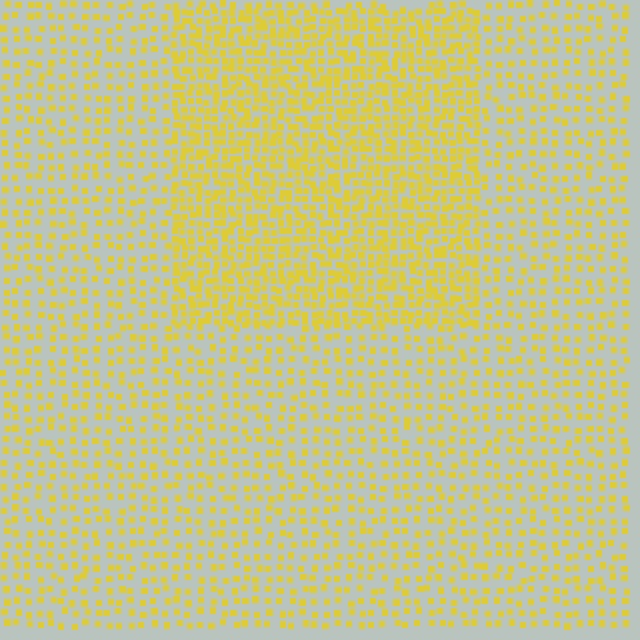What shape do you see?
I see a rectangle.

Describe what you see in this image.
The image contains small yellow elements arranged at two different densities. A rectangle-shaped region is visible where the elements are more densely packed than the surrounding area.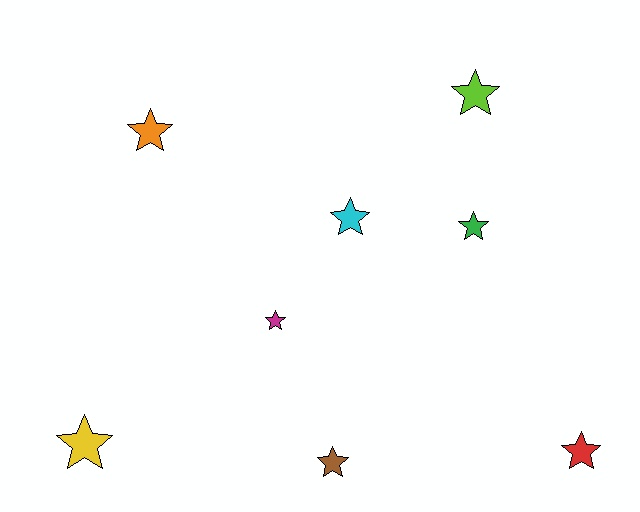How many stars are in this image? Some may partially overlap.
There are 8 stars.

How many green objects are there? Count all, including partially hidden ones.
There is 1 green object.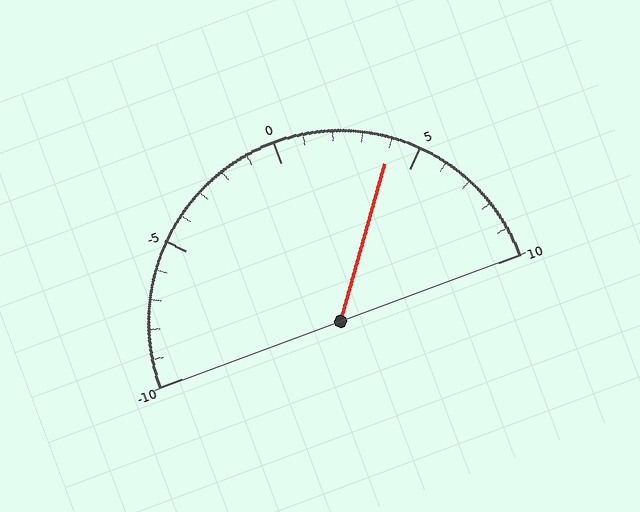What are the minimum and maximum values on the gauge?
The gauge ranges from -10 to 10.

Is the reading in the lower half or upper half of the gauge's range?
The reading is in the upper half of the range (-10 to 10).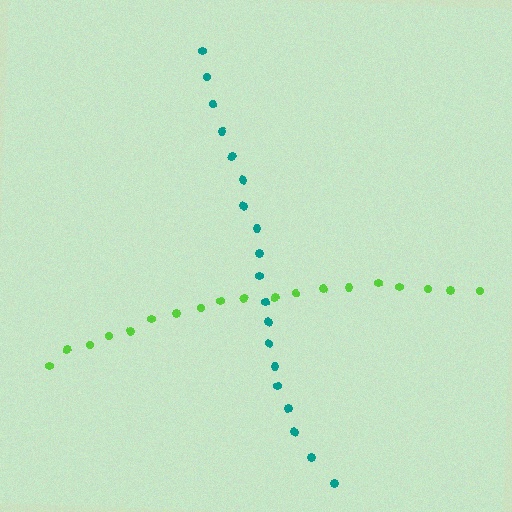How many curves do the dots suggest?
There are 2 distinct paths.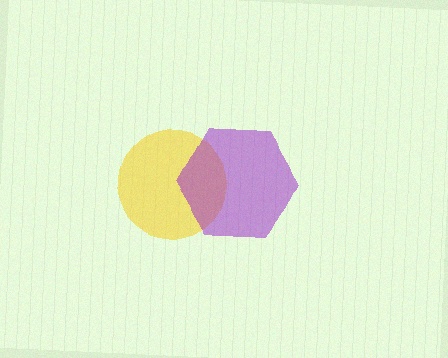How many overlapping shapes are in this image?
There are 2 overlapping shapes in the image.